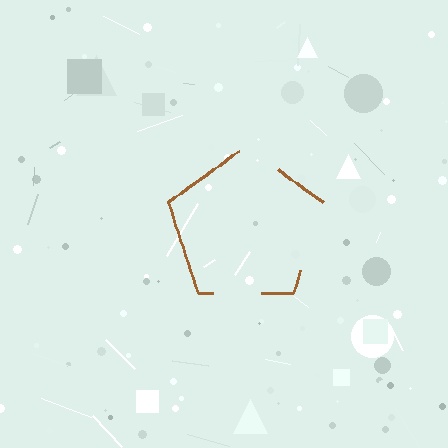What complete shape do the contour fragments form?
The contour fragments form a pentagon.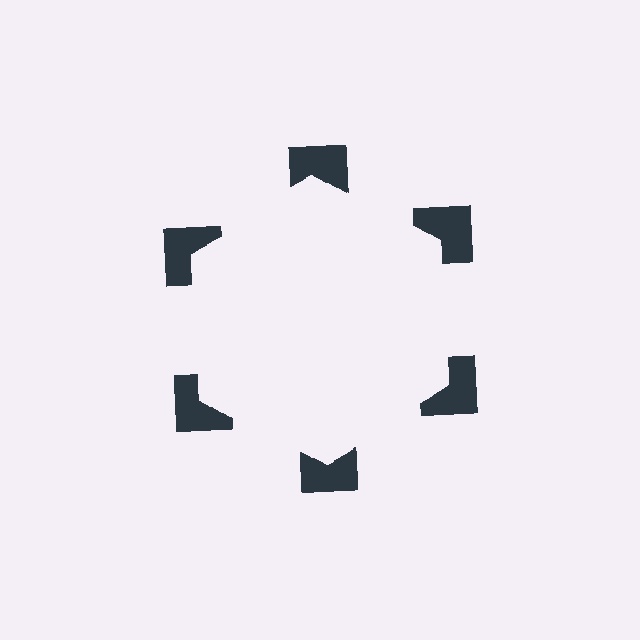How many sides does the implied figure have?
6 sides.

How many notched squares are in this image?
There are 6 — one at each vertex of the illusory hexagon.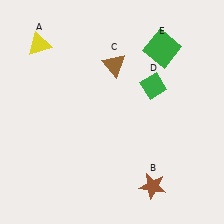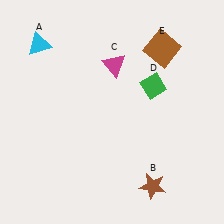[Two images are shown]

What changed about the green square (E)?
In Image 1, E is green. In Image 2, it changed to brown.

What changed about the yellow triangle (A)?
In Image 1, A is yellow. In Image 2, it changed to cyan.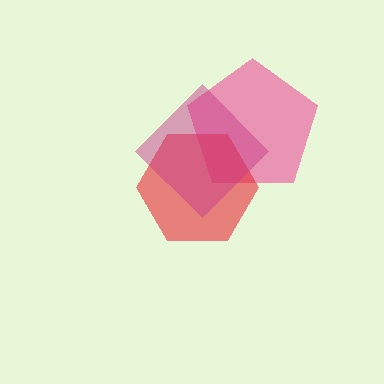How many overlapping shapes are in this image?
There are 3 overlapping shapes in the image.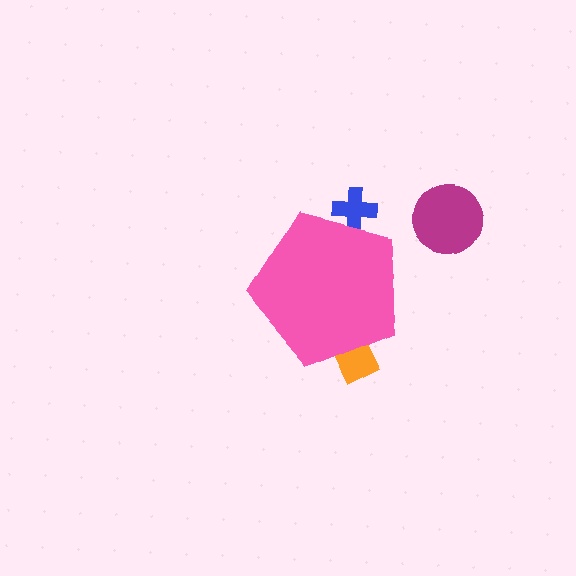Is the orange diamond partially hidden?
Yes, the orange diamond is partially hidden behind the pink pentagon.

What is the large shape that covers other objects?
A pink pentagon.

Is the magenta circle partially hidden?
No, the magenta circle is fully visible.